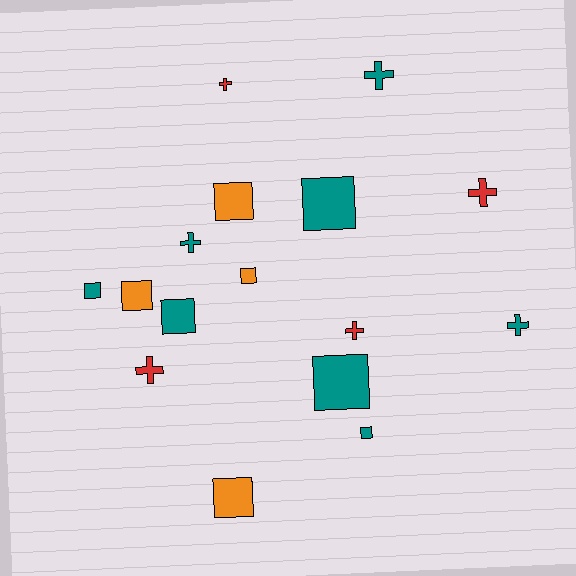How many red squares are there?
There are no red squares.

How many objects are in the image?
There are 16 objects.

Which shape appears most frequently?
Square, with 9 objects.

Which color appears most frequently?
Teal, with 8 objects.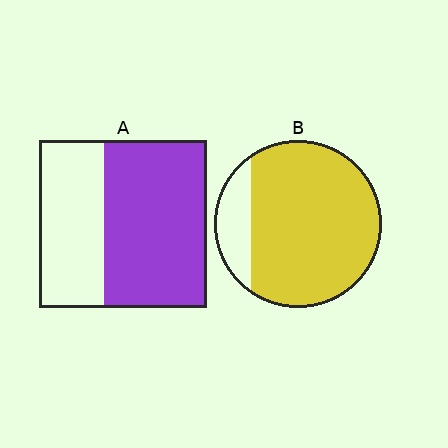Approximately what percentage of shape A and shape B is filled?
A is approximately 60% and B is approximately 85%.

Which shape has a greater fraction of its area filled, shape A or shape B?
Shape B.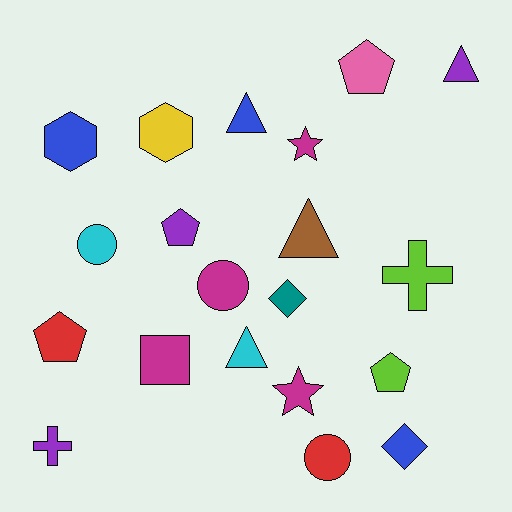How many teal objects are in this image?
There is 1 teal object.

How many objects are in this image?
There are 20 objects.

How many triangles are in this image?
There are 4 triangles.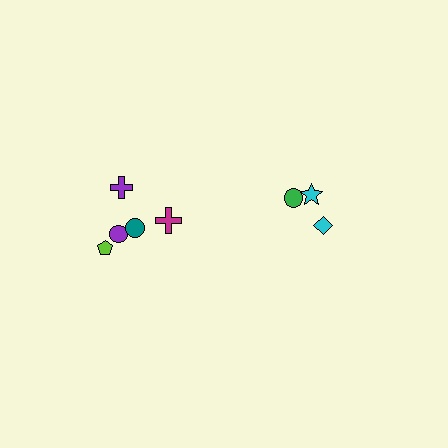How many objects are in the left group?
There are 5 objects.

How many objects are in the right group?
There are 3 objects.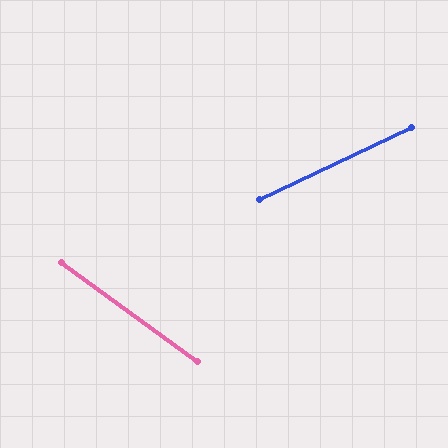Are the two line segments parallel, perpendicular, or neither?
Neither parallel nor perpendicular — they differ by about 62°.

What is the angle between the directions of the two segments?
Approximately 62 degrees.